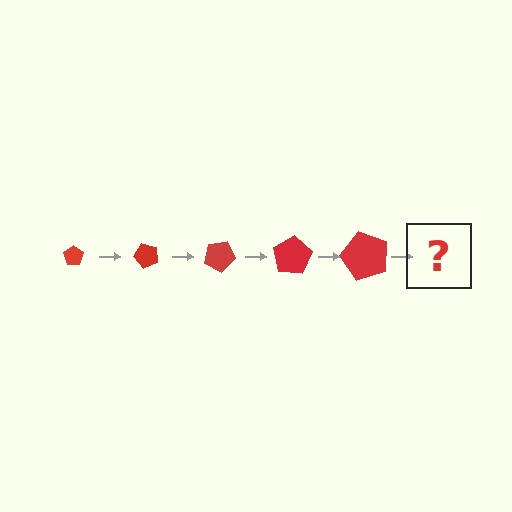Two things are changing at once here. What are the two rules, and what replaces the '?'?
The two rules are that the pentagon grows larger each step and it rotates 50 degrees each step. The '?' should be a pentagon, larger than the previous one and rotated 250 degrees from the start.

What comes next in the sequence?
The next element should be a pentagon, larger than the previous one and rotated 250 degrees from the start.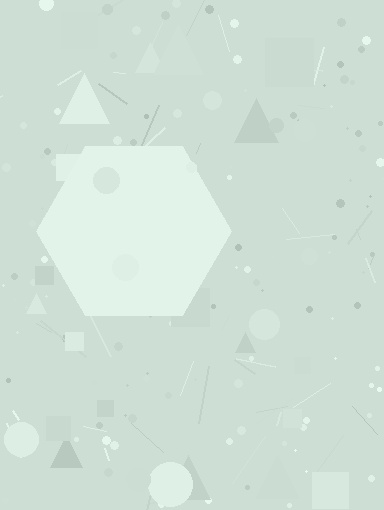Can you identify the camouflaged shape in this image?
The camouflaged shape is a hexagon.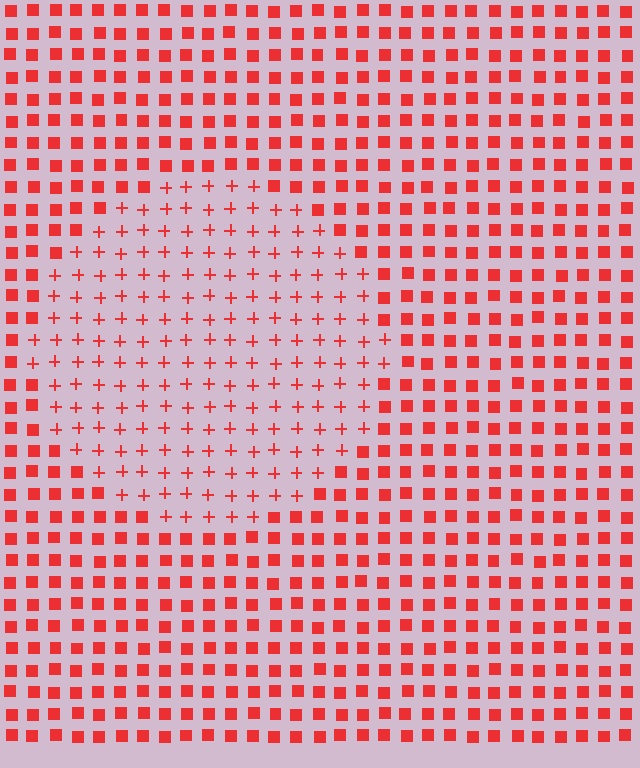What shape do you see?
I see a circle.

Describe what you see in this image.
The image is filled with small red elements arranged in a uniform grid. A circle-shaped region contains plus signs, while the surrounding area contains squares. The boundary is defined purely by the change in element shape.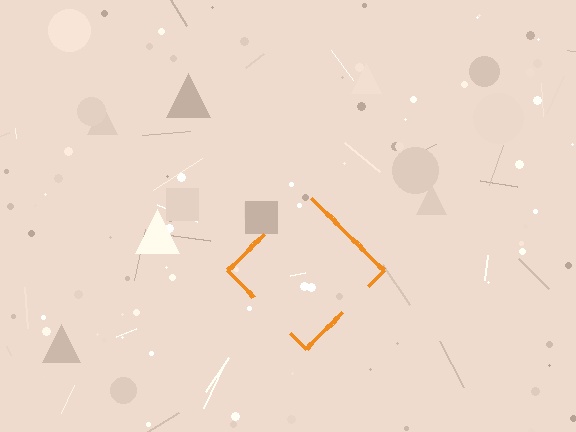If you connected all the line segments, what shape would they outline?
They would outline a diamond.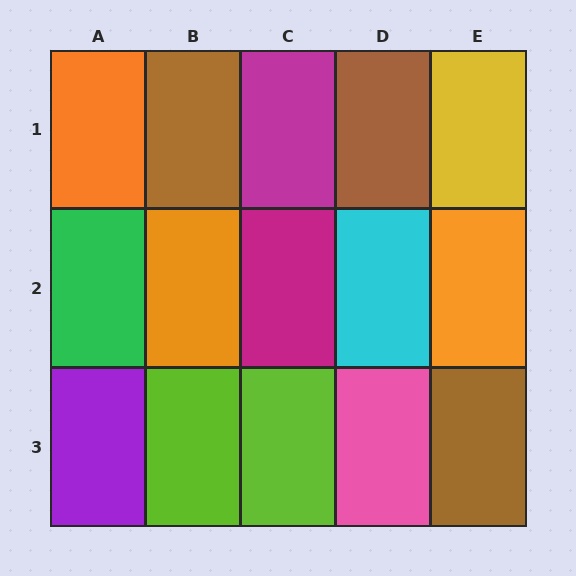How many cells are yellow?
1 cell is yellow.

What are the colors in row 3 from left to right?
Purple, lime, lime, pink, brown.